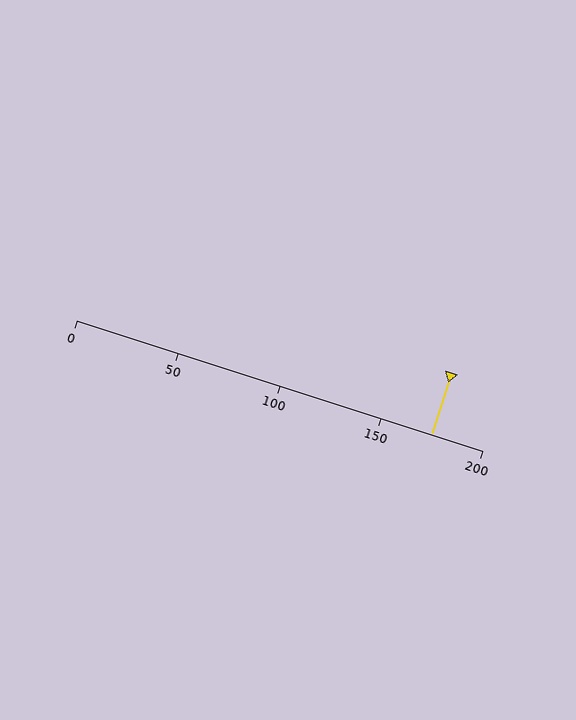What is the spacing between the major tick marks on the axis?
The major ticks are spaced 50 apart.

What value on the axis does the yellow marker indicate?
The marker indicates approximately 175.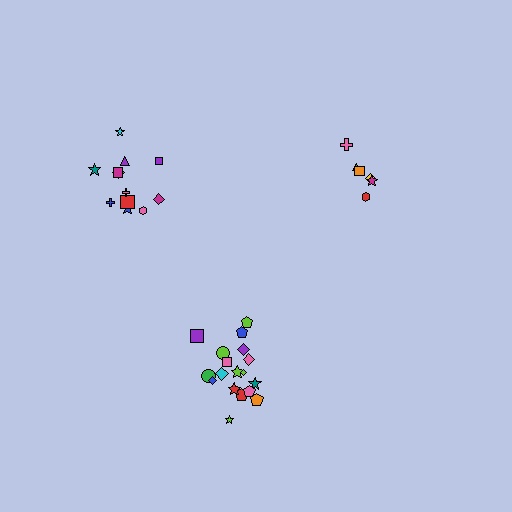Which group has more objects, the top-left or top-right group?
The top-left group.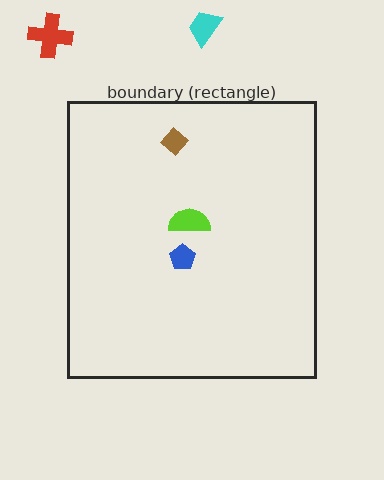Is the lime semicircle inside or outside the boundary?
Inside.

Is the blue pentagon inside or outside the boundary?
Inside.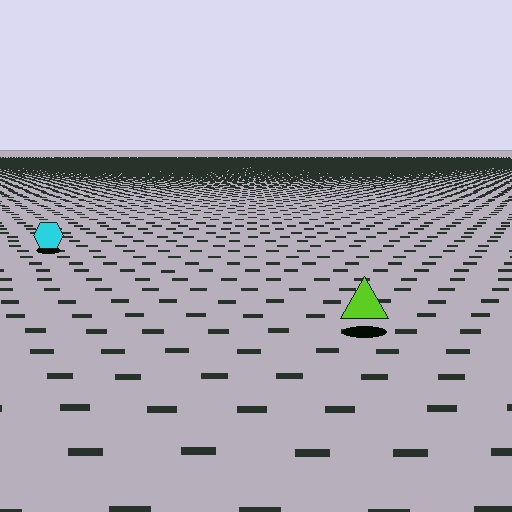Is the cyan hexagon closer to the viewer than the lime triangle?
No. The lime triangle is closer — you can tell from the texture gradient: the ground texture is coarser near it.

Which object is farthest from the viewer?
The cyan hexagon is farthest from the viewer. It appears smaller and the ground texture around it is denser.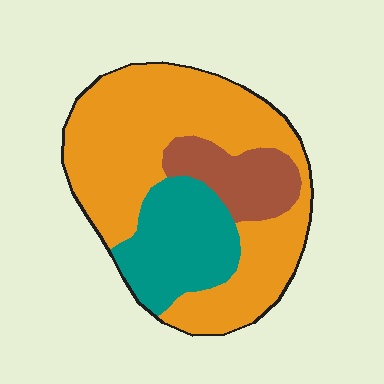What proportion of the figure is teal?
Teal covers about 25% of the figure.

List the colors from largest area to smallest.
From largest to smallest: orange, teal, brown.